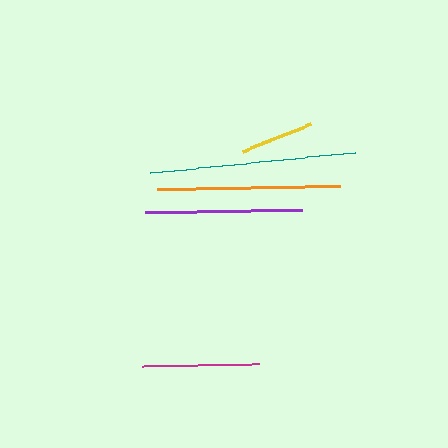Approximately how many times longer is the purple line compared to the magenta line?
The purple line is approximately 1.3 times the length of the magenta line.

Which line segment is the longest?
The teal line is the longest at approximately 206 pixels.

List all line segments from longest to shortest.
From longest to shortest: teal, orange, purple, magenta, yellow.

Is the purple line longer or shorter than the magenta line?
The purple line is longer than the magenta line.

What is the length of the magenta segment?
The magenta segment is approximately 117 pixels long.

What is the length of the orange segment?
The orange segment is approximately 183 pixels long.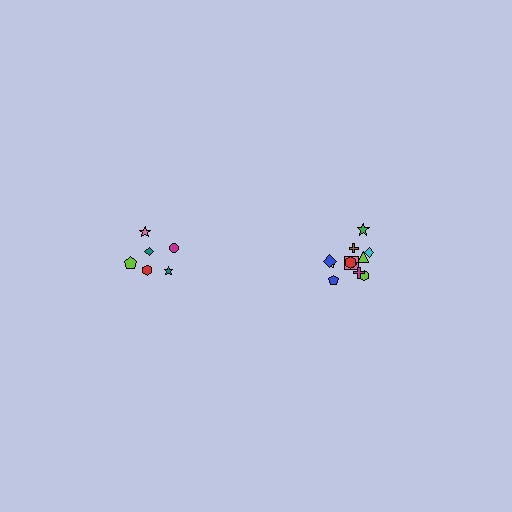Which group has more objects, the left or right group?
The right group.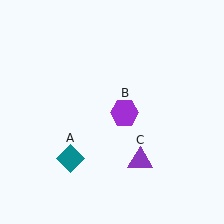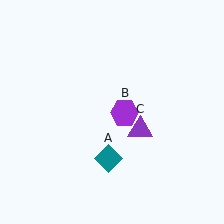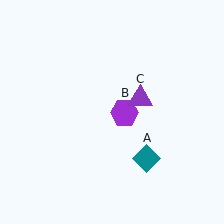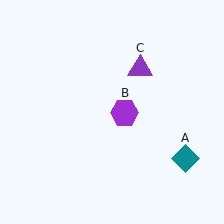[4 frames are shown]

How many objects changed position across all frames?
2 objects changed position: teal diamond (object A), purple triangle (object C).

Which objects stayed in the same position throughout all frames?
Purple hexagon (object B) remained stationary.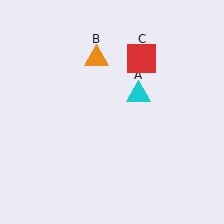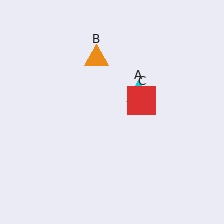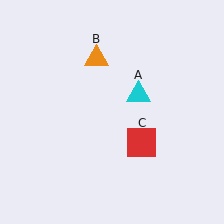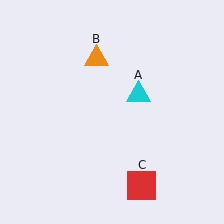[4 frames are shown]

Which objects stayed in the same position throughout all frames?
Cyan triangle (object A) and orange triangle (object B) remained stationary.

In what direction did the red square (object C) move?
The red square (object C) moved down.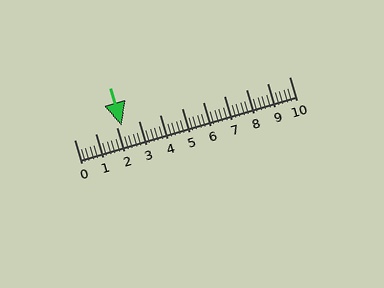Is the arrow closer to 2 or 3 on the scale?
The arrow is closer to 2.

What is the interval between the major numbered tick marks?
The major tick marks are spaced 1 units apart.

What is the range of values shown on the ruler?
The ruler shows values from 0 to 10.